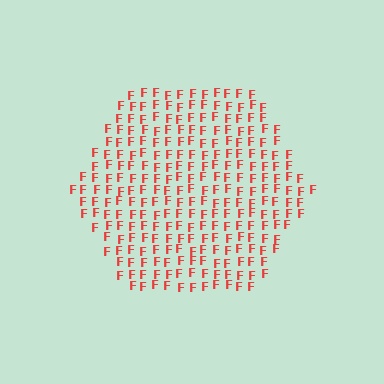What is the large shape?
The large shape is a hexagon.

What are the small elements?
The small elements are letter F's.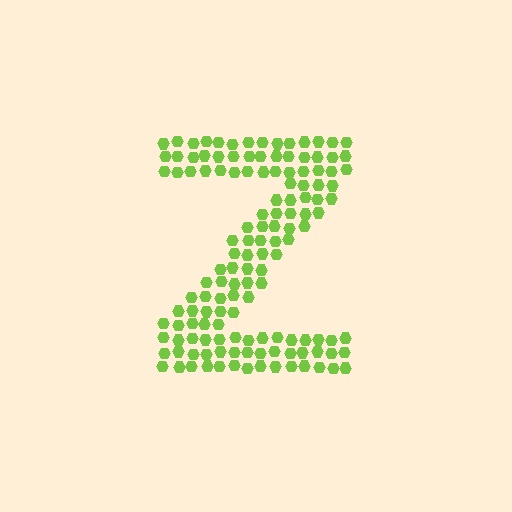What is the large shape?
The large shape is the letter Z.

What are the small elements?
The small elements are hexagons.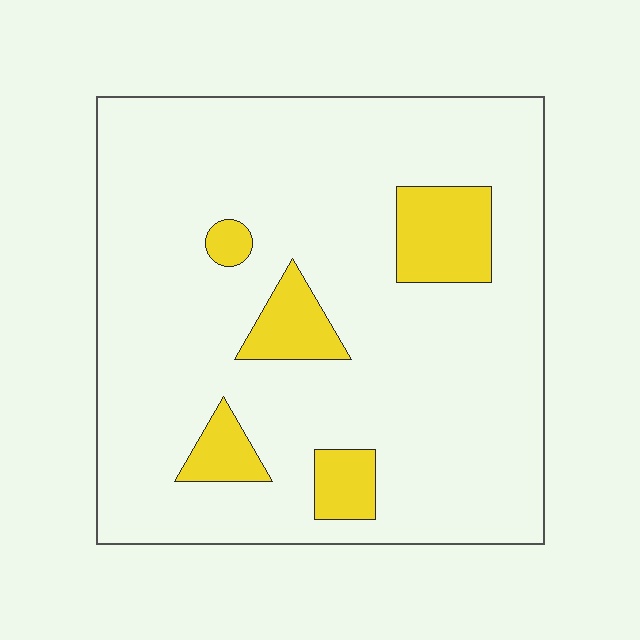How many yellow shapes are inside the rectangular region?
5.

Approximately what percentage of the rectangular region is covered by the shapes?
Approximately 15%.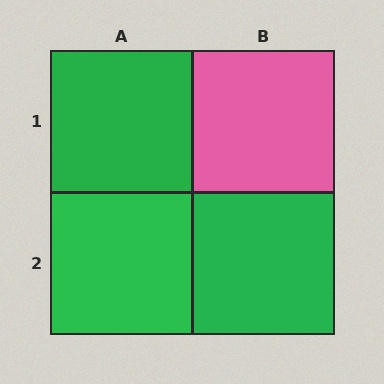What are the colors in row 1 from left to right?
Green, pink.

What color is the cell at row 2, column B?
Green.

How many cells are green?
3 cells are green.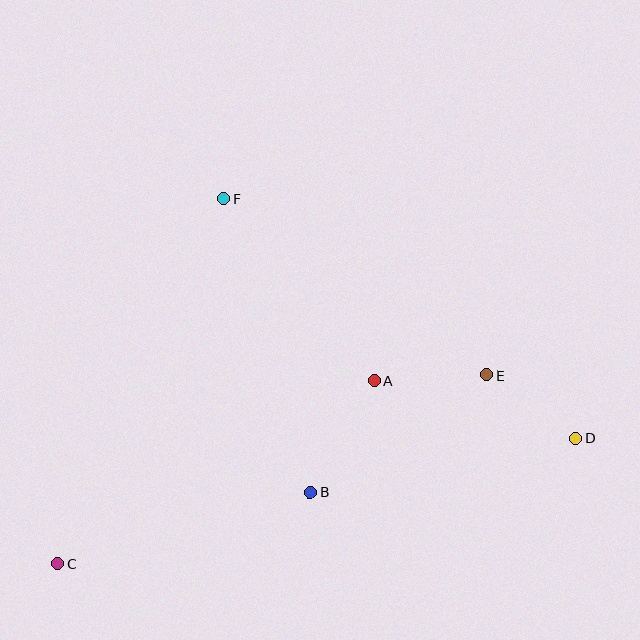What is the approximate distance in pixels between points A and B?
The distance between A and B is approximately 128 pixels.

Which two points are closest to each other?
Points D and E are closest to each other.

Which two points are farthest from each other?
Points C and D are farthest from each other.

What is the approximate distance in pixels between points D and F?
The distance between D and F is approximately 425 pixels.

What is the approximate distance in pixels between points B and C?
The distance between B and C is approximately 262 pixels.